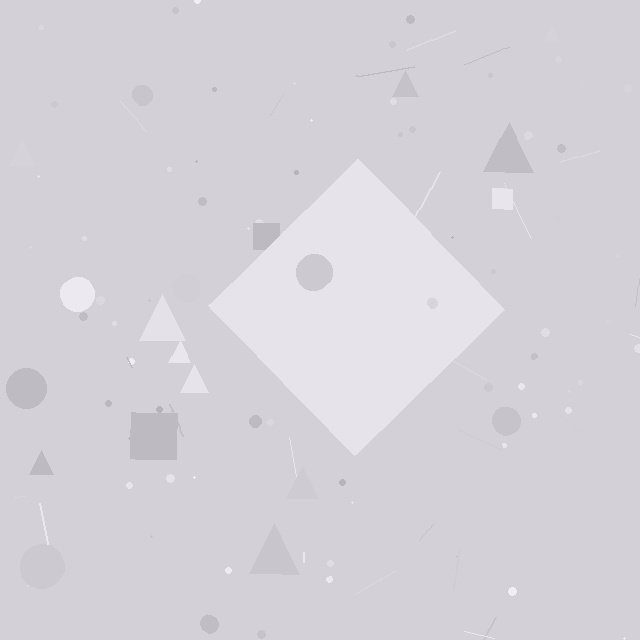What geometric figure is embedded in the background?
A diamond is embedded in the background.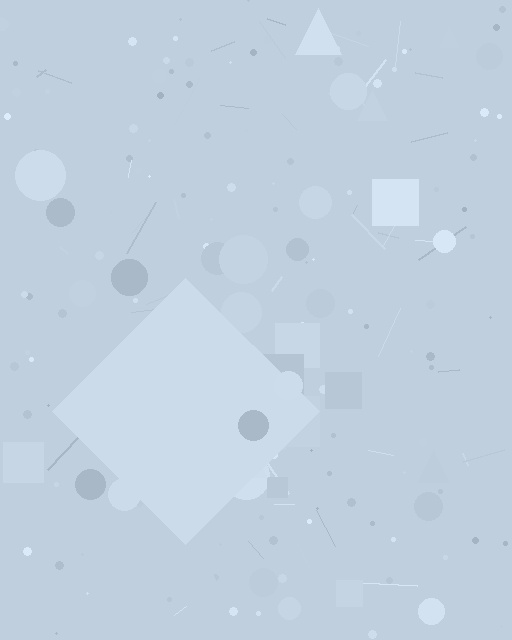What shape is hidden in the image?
A diamond is hidden in the image.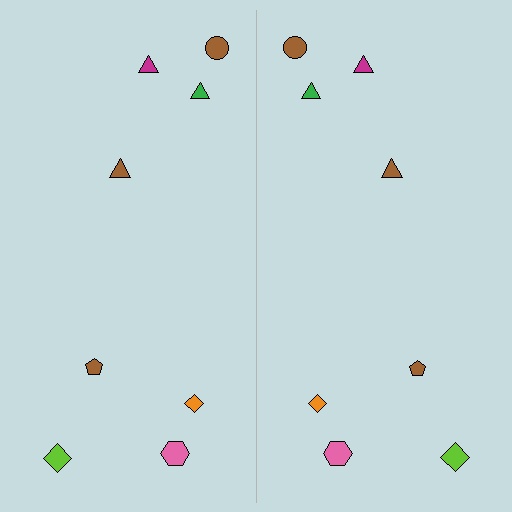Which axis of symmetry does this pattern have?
The pattern has a vertical axis of symmetry running through the center of the image.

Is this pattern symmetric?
Yes, this pattern has bilateral (reflection) symmetry.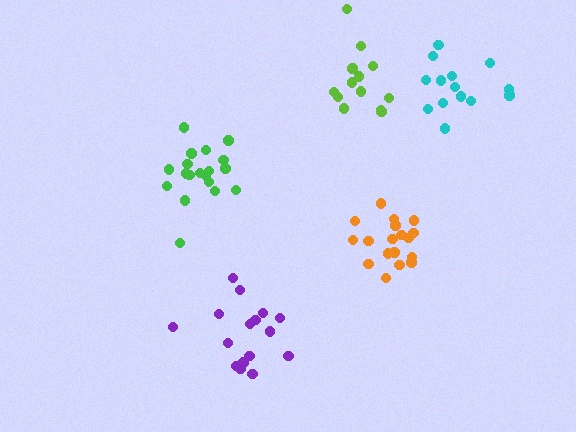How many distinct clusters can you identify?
There are 5 distinct clusters.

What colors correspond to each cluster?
The clusters are colored: cyan, purple, orange, green, lime.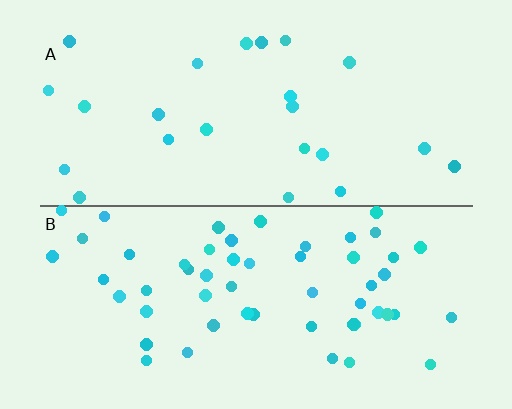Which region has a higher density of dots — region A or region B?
B (the bottom).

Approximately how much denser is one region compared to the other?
Approximately 2.3× — region B over region A.